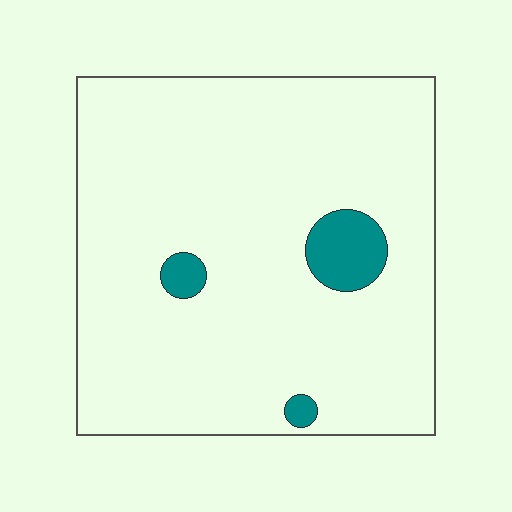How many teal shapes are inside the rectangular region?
3.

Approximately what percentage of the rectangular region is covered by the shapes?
Approximately 5%.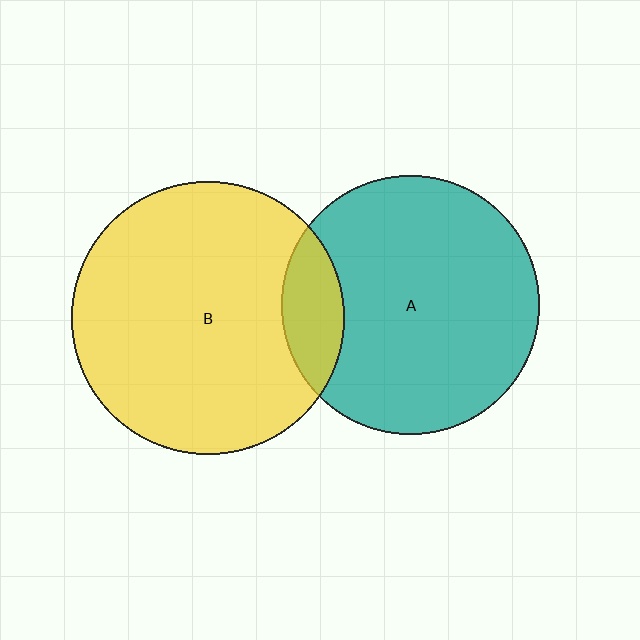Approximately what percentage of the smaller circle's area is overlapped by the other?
Approximately 15%.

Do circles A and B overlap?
Yes.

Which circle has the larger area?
Circle B (yellow).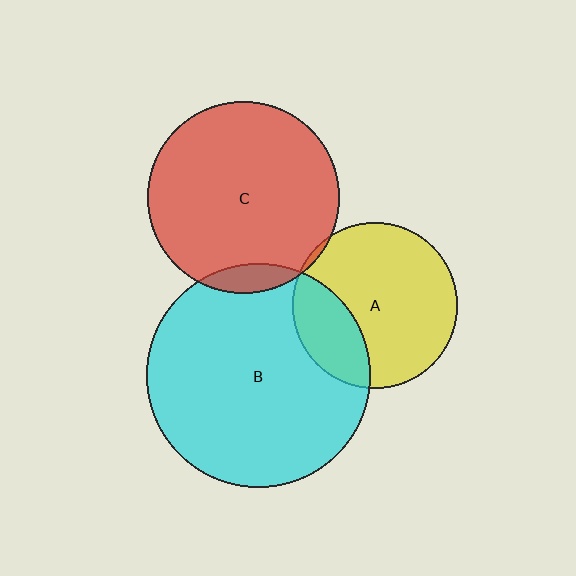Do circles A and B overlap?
Yes.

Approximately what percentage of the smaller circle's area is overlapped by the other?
Approximately 25%.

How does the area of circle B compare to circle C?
Approximately 1.4 times.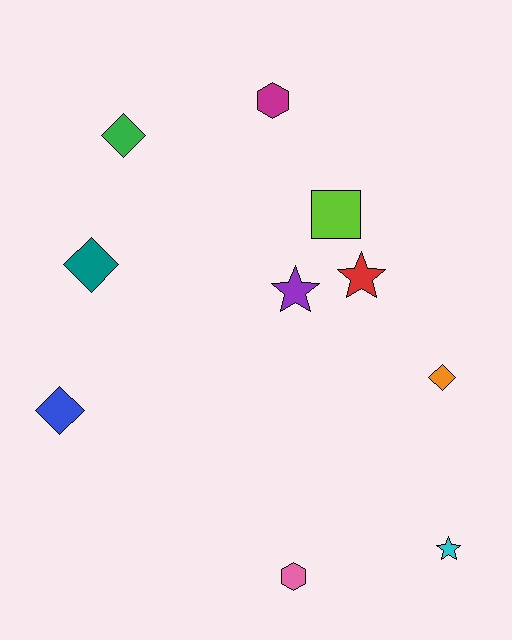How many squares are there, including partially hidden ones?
There is 1 square.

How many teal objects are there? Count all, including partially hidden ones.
There is 1 teal object.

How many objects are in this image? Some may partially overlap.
There are 10 objects.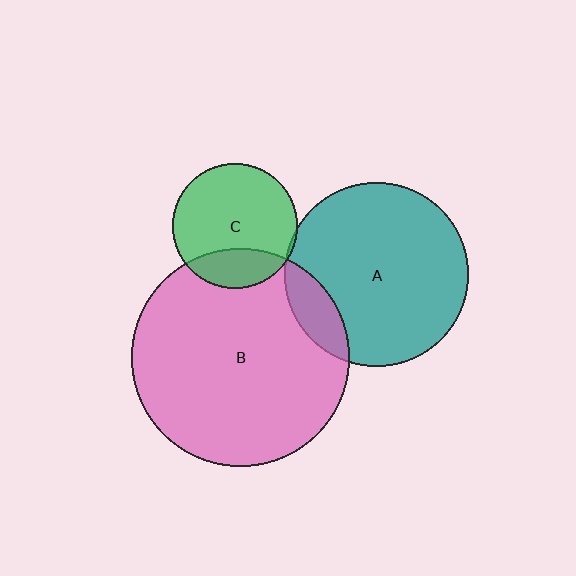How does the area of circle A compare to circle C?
Approximately 2.2 times.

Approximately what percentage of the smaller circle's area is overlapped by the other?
Approximately 15%.